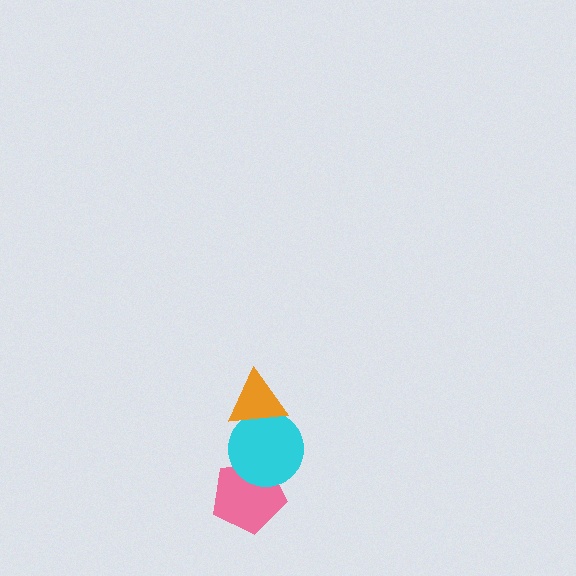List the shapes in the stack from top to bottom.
From top to bottom: the orange triangle, the cyan circle, the pink pentagon.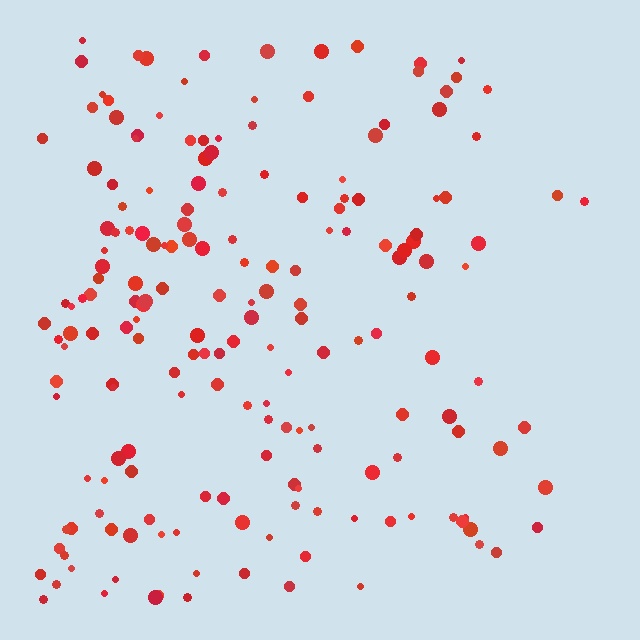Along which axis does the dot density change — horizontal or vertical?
Horizontal.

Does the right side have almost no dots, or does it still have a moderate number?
Still a moderate number, just noticeably fewer than the left.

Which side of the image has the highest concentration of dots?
The left.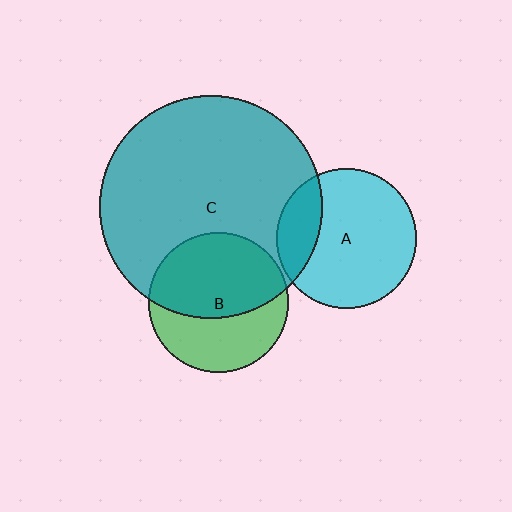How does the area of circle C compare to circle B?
Approximately 2.5 times.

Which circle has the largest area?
Circle C (teal).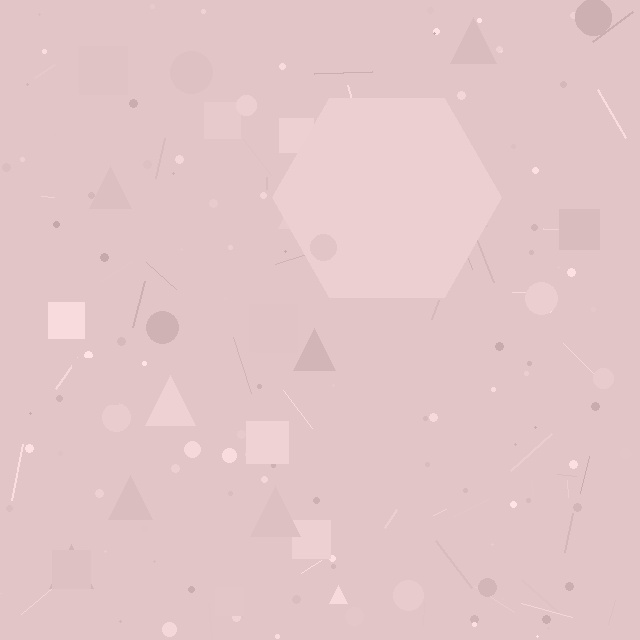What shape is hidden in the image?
A hexagon is hidden in the image.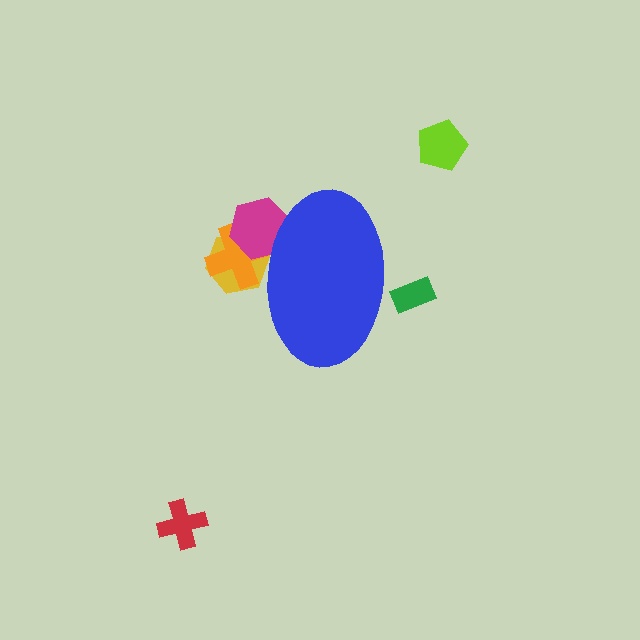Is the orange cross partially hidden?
Yes, the orange cross is partially hidden behind the blue ellipse.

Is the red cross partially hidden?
No, the red cross is fully visible.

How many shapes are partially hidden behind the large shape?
4 shapes are partially hidden.